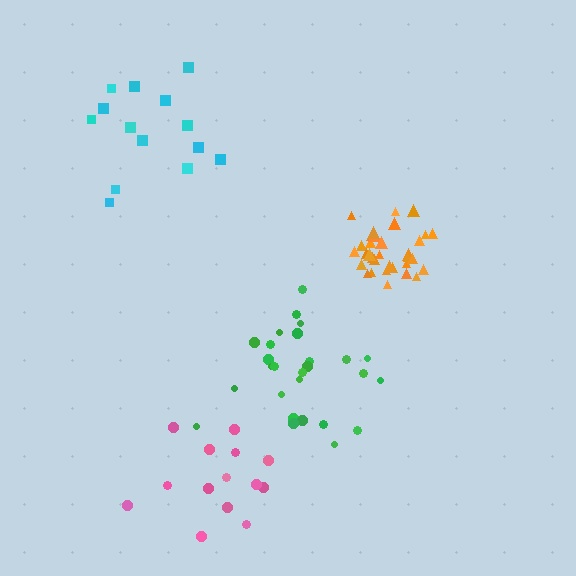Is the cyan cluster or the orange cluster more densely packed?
Orange.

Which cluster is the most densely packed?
Orange.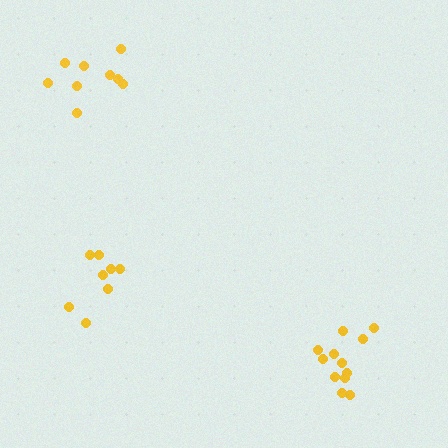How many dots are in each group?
Group 1: 12 dots, Group 2: 8 dots, Group 3: 9 dots (29 total).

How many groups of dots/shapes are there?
There are 3 groups.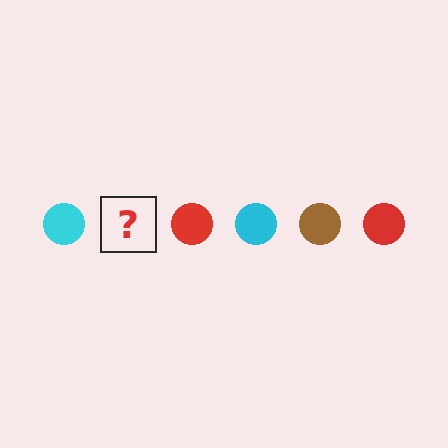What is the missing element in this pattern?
The missing element is a brown circle.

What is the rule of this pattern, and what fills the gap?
The rule is that the pattern cycles through cyan, brown, red circles. The gap should be filled with a brown circle.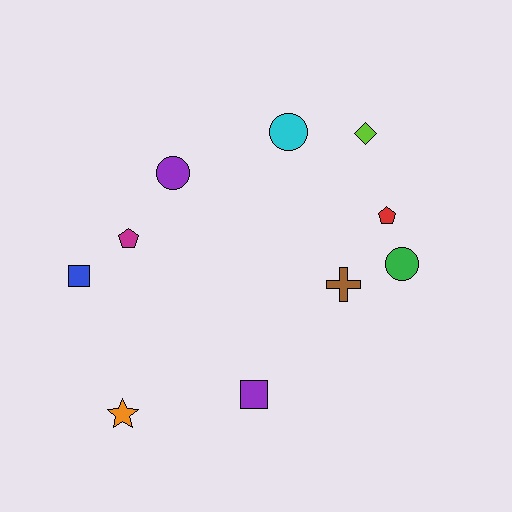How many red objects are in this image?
There is 1 red object.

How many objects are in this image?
There are 10 objects.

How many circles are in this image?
There are 3 circles.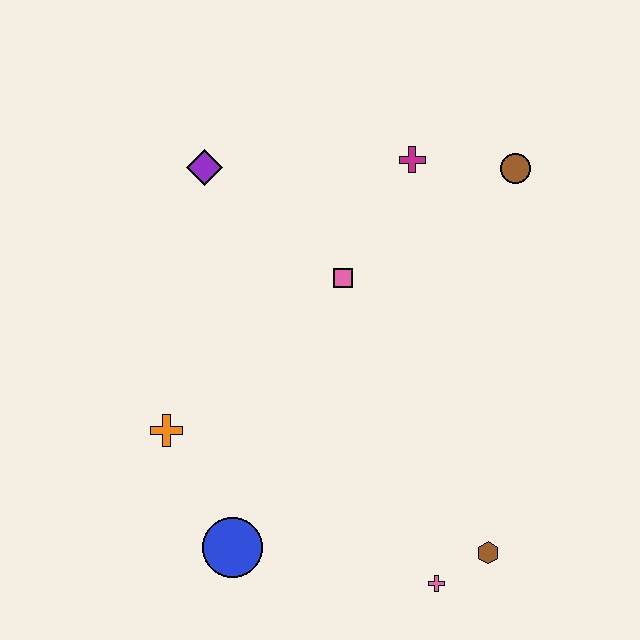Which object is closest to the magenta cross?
The brown circle is closest to the magenta cross.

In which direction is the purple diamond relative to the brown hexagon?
The purple diamond is above the brown hexagon.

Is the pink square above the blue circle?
Yes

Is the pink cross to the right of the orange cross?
Yes